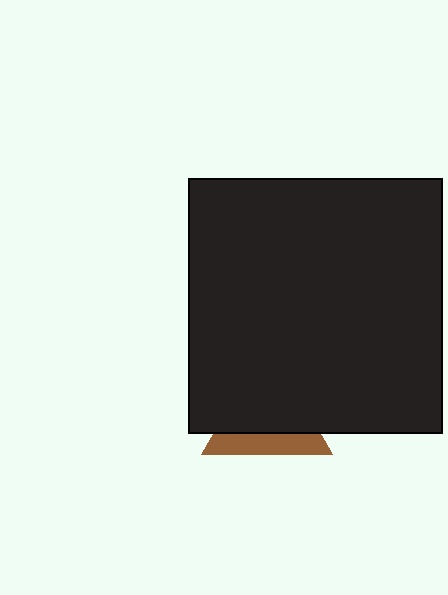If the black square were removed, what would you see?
You would see the complete brown triangle.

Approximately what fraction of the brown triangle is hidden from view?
Roughly 65% of the brown triangle is hidden behind the black square.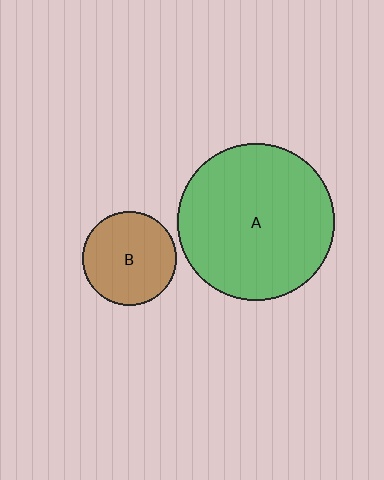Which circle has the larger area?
Circle A (green).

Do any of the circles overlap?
No, none of the circles overlap.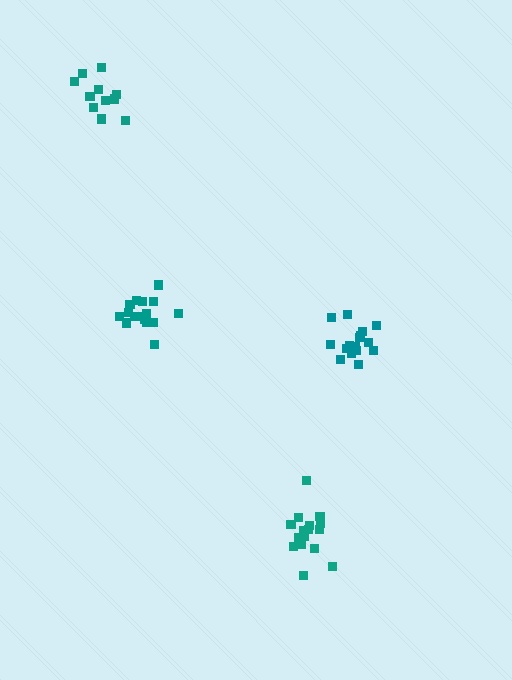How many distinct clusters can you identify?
There are 4 distinct clusters.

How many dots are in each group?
Group 1: 16 dots, Group 2: 16 dots, Group 3: 16 dots, Group 4: 11 dots (59 total).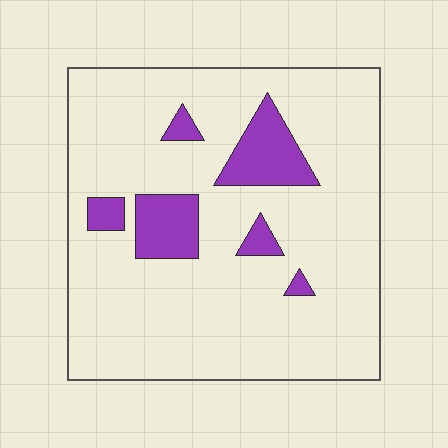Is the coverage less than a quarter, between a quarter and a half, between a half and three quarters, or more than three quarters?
Less than a quarter.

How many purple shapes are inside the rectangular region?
6.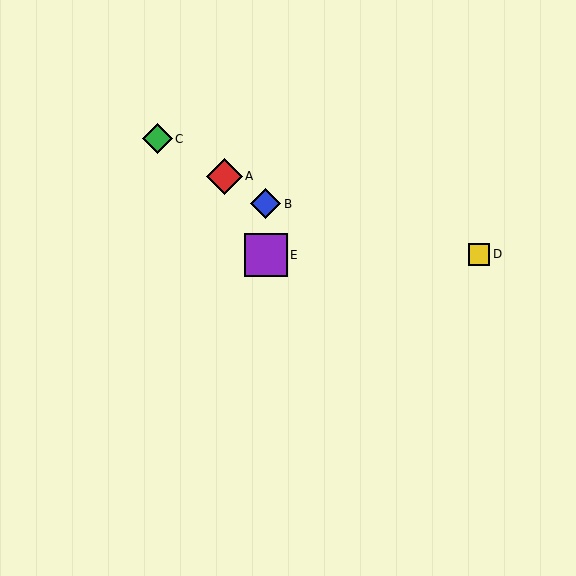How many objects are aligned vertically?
2 objects (B, E) are aligned vertically.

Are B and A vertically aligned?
No, B is at x≈266 and A is at x≈225.